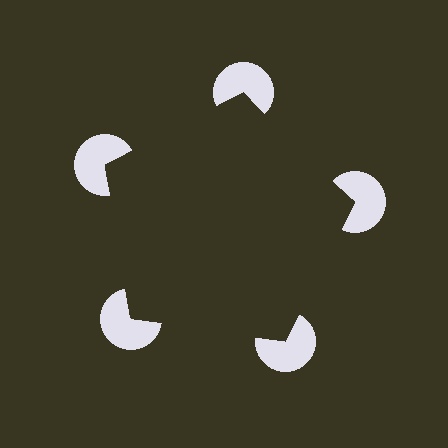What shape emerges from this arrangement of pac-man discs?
An illusory pentagon — its edges are inferred from the aligned wedge cuts in the pac-man discs, not physically drawn.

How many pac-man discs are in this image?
There are 5 — one at each vertex of the illusory pentagon.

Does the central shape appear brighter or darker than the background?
It typically appears slightly darker than the background, even though no actual brightness change is drawn.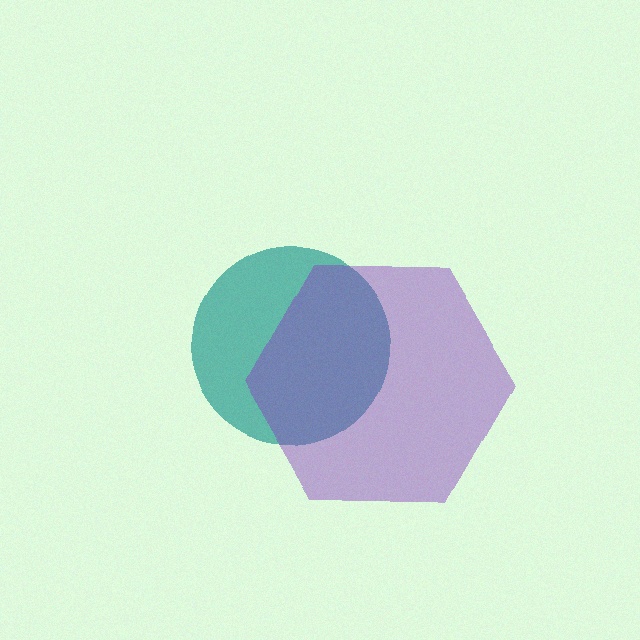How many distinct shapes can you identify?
There are 2 distinct shapes: a teal circle, a purple hexagon.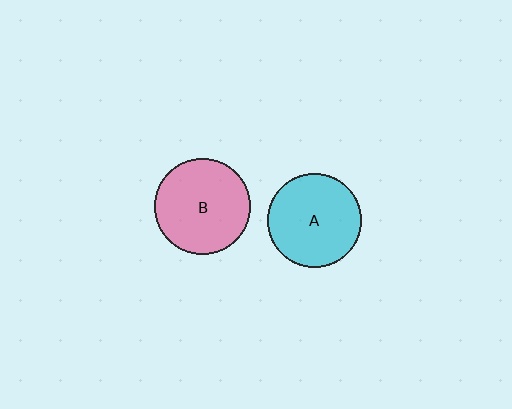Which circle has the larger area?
Circle B (pink).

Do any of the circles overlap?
No, none of the circles overlap.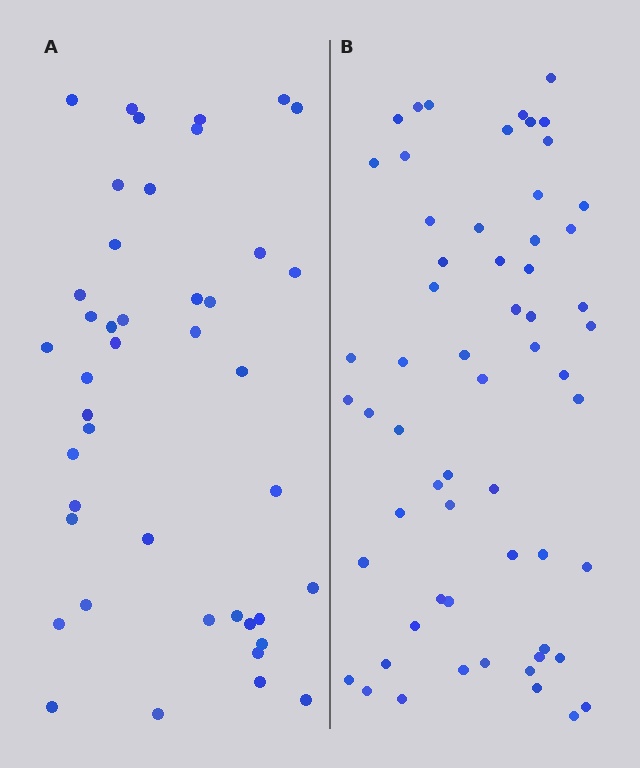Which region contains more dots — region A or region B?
Region B (the right region) has more dots.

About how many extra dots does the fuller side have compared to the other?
Region B has approximately 15 more dots than region A.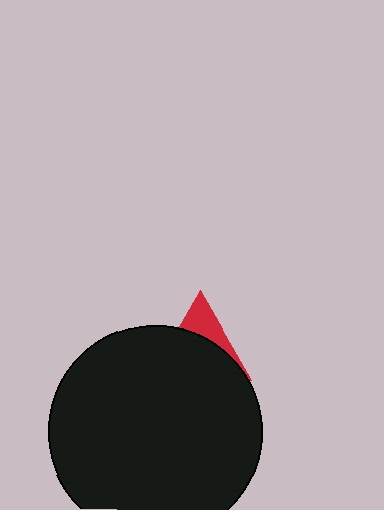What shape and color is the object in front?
The object in front is a black circle.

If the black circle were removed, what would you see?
You would see the complete red triangle.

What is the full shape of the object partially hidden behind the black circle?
The partially hidden object is a red triangle.